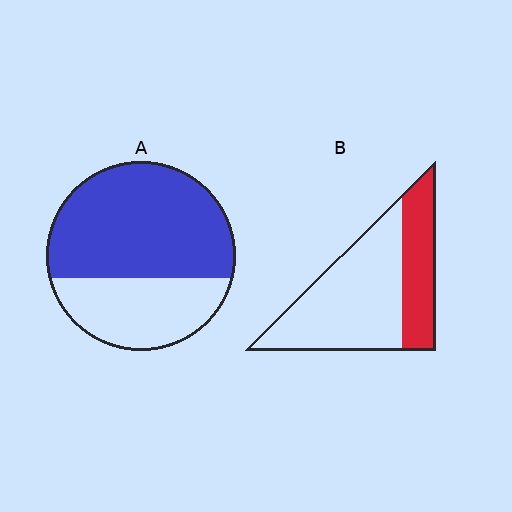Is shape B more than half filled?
No.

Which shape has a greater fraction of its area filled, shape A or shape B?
Shape A.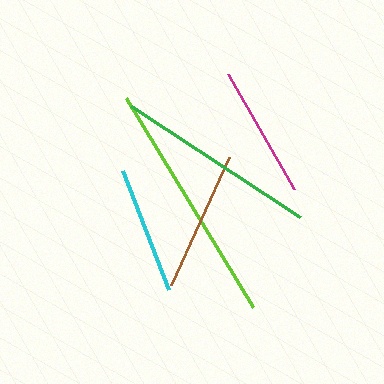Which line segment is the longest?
The lime line is the longest at approximately 244 pixels.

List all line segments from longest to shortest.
From longest to shortest: lime, green, brown, magenta, cyan.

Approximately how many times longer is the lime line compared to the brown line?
The lime line is approximately 1.7 times the length of the brown line.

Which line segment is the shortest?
The cyan line is the shortest at approximately 127 pixels.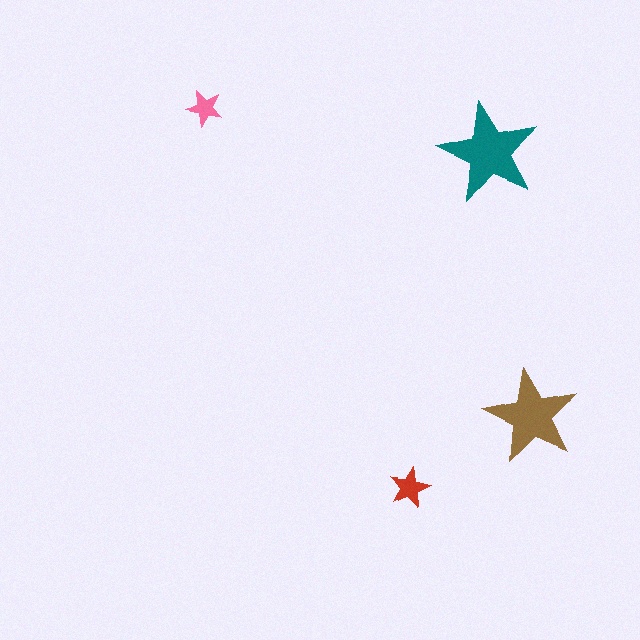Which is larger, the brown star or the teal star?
The teal one.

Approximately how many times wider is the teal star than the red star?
About 2.5 times wider.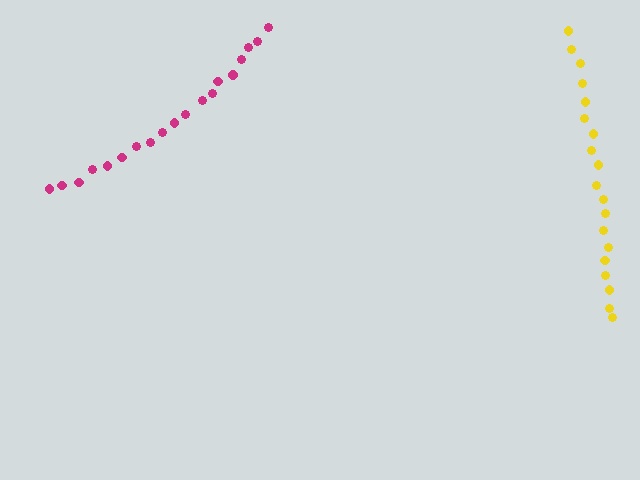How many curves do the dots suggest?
There are 2 distinct paths.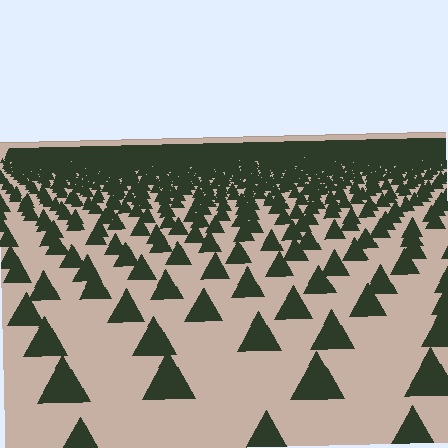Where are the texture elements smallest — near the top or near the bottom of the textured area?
Near the top.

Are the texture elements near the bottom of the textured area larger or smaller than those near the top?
Larger. Near the bottom, elements are closer to the viewer and appear at a bigger on-screen size.